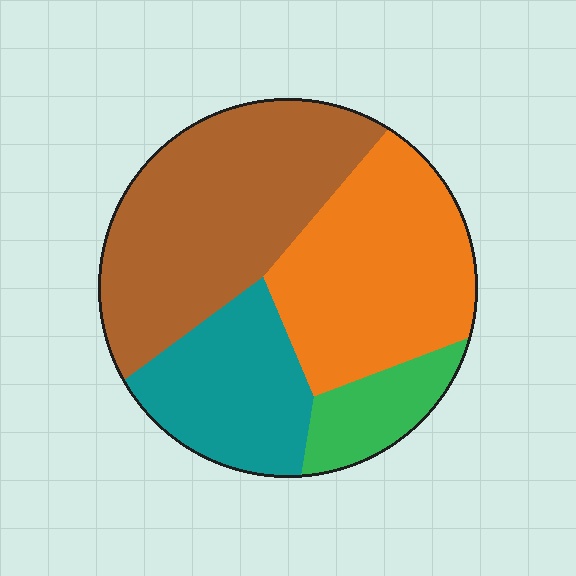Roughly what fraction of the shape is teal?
Teal covers 20% of the shape.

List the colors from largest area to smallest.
From largest to smallest: brown, orange, teal, green.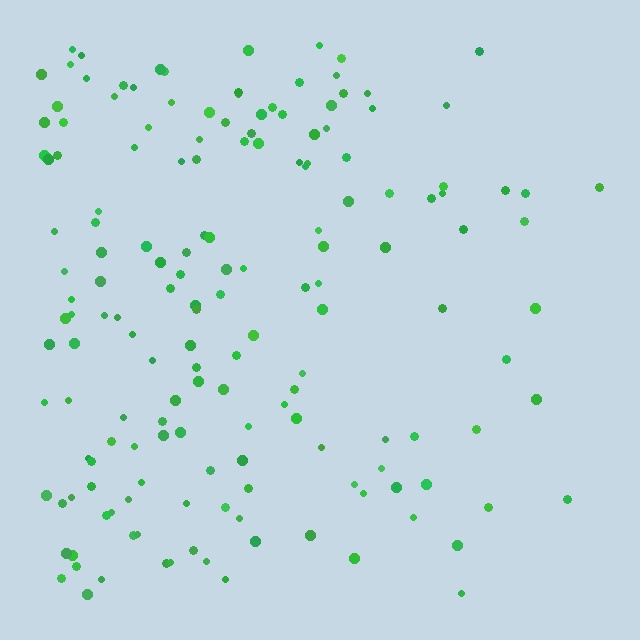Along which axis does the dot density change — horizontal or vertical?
Horizontal.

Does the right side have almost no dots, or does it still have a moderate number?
Still a moderate number, just noticeably fewer than the left.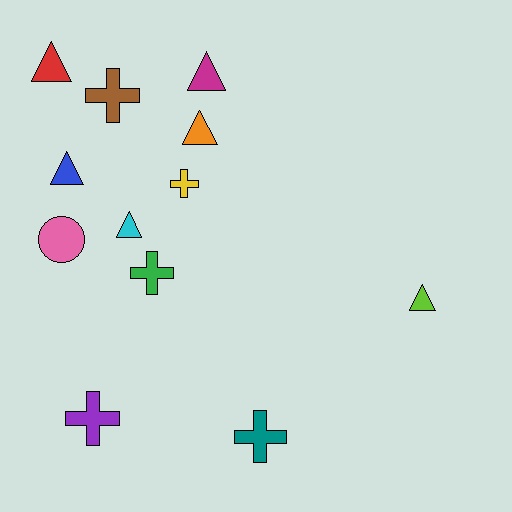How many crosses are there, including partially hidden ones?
There are 5 crosses.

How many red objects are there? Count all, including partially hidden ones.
There is 1 red object.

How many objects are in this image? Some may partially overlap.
There are 12 objects.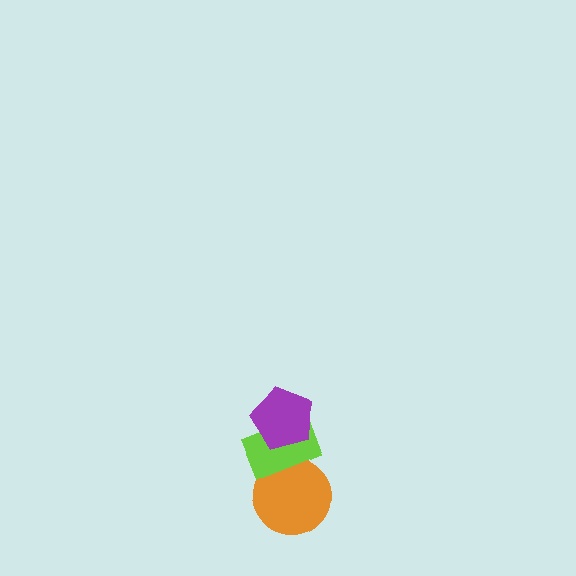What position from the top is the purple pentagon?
The purple pentagon is 1st from the top.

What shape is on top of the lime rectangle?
The purple pentagon is on top of the lime rectangle.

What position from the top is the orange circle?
The orange circle is 3rd from the top.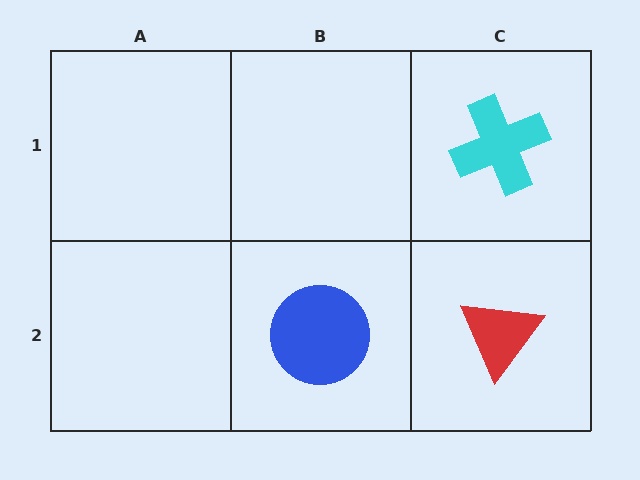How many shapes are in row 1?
1 shape.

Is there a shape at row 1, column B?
No, that cell is empty.